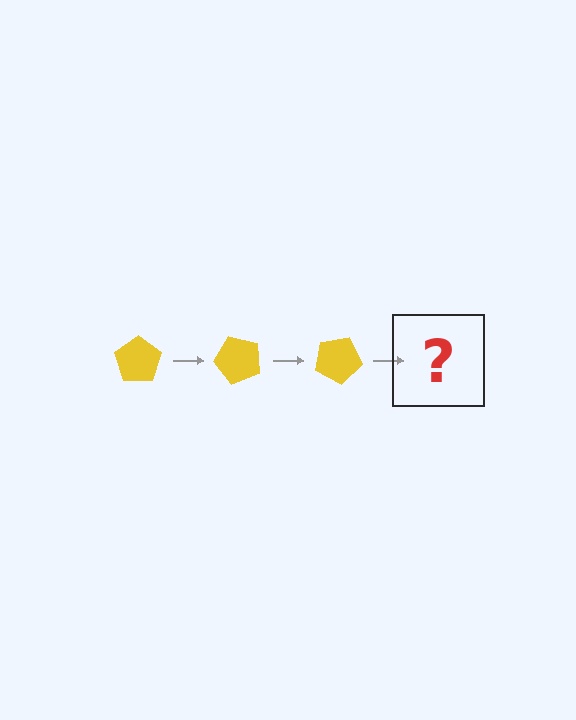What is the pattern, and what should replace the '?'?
The pattern is that the pentagon rotates 50 degrees each step. The '?' should be a yellow pentagon rotated 150 degrees.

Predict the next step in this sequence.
The next step is a yellow pentagon rotated 150 degrees.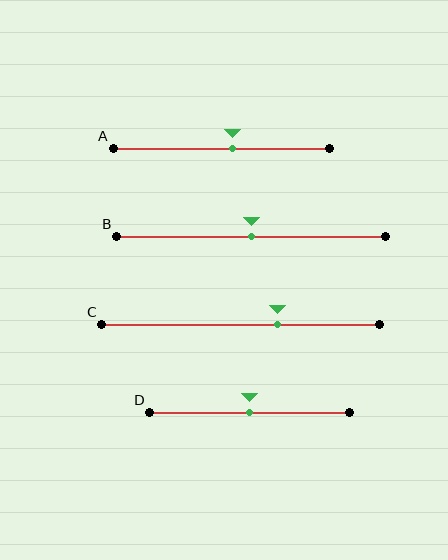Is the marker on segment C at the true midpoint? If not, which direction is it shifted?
No, the marker on segment C is shifted to the right by about 13% of the segment length.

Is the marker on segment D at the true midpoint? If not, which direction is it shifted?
Yes, the marker on segment D is at the true midpoint.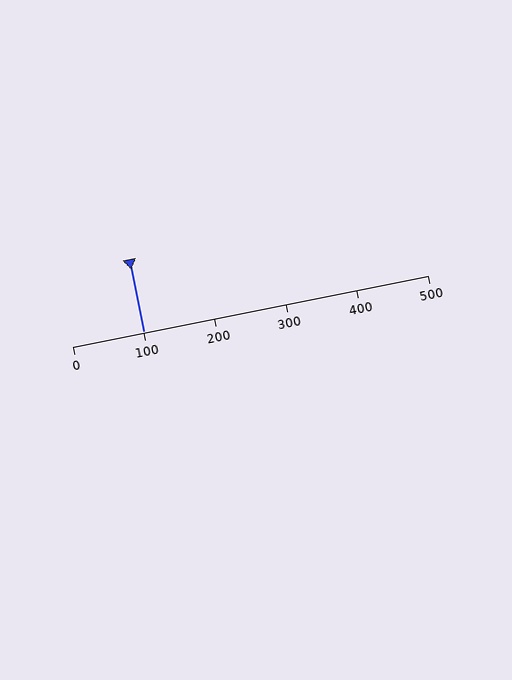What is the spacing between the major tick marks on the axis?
The major ticks are spaced 100 apart.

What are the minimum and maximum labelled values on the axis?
The axis runs from 0 to 500.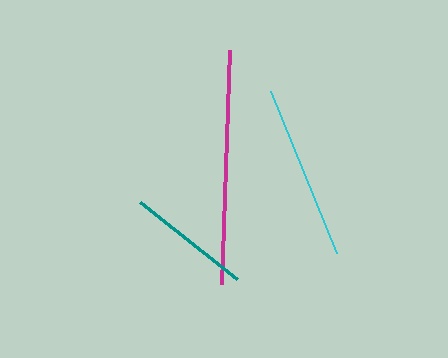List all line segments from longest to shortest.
From longest to shortest: magenta, cyan, teal.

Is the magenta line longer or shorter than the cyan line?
The magenta line is longer than the cyan line.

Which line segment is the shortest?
The teal line is the shortest at approximately 124 pixels.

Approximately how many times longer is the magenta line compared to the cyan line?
The magenta line is approximately 1.3 times the length of the cyan line.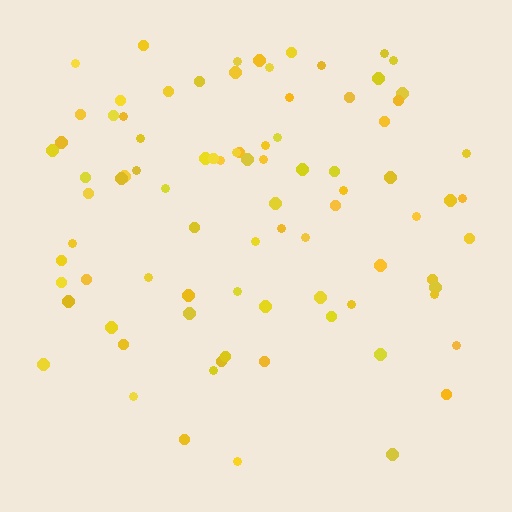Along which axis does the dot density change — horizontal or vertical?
Vertical.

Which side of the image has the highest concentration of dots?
The top.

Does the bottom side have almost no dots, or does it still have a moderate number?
Still a moderate number, just noticeably fewer than the top.